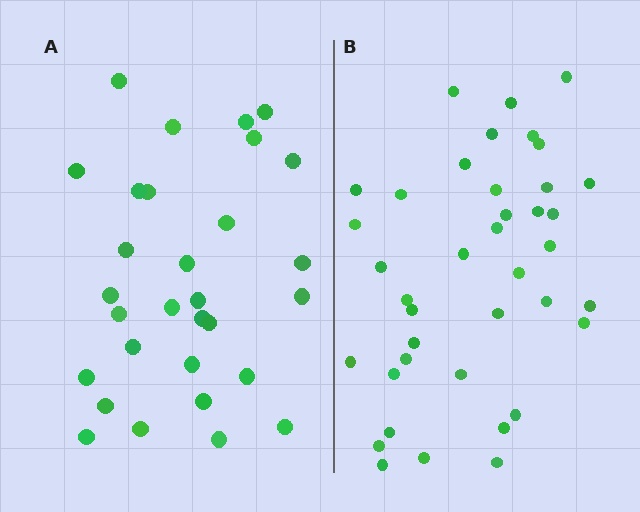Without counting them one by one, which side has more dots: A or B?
Region B (the right region) has more dots.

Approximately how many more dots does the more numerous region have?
Region B has roughly 8 or so more dots than region A.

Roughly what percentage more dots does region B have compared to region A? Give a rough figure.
About 30% more.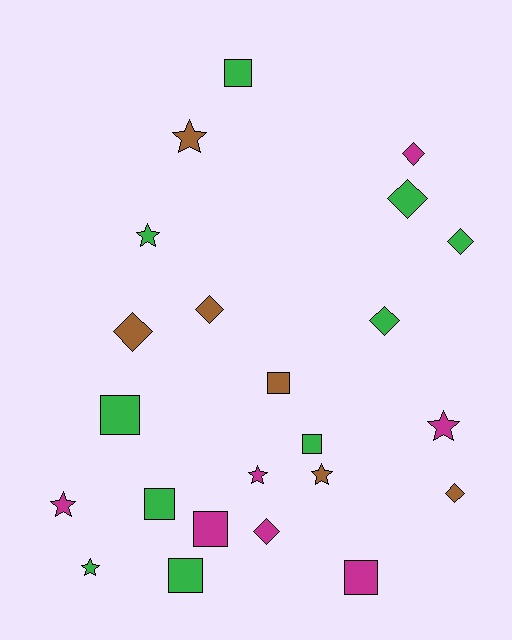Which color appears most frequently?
Green, with 10 objects.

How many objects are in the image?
There are 23 objects.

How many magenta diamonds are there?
There are 2 magenta diamonds.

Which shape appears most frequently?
Diamond, with 8 objects.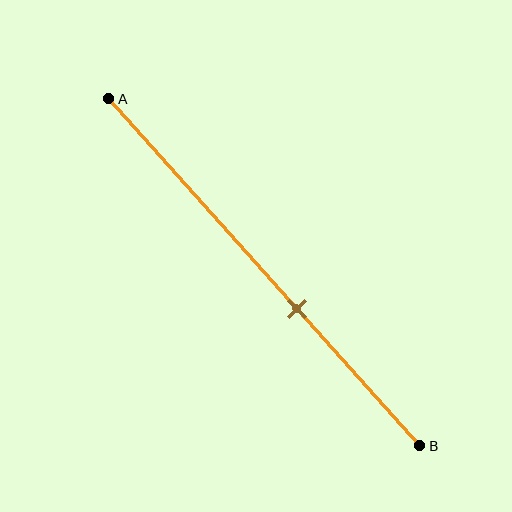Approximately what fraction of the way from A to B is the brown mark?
The brown mark is approximately 60% of the way from A to B.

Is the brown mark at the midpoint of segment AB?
No, the mark is at about 60% from A, not at the 50% midpoint.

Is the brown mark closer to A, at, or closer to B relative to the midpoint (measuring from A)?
The brown mark is closer to point B than the midpoint of segment AB.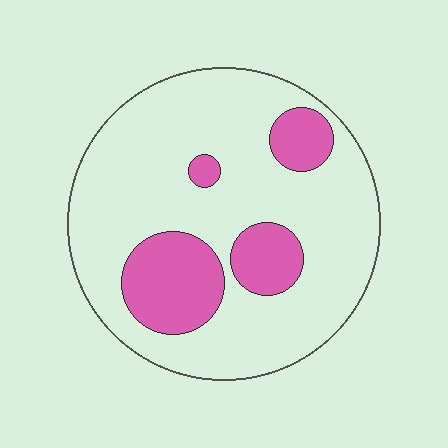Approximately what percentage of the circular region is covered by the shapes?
Approximately 20%.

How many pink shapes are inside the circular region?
4.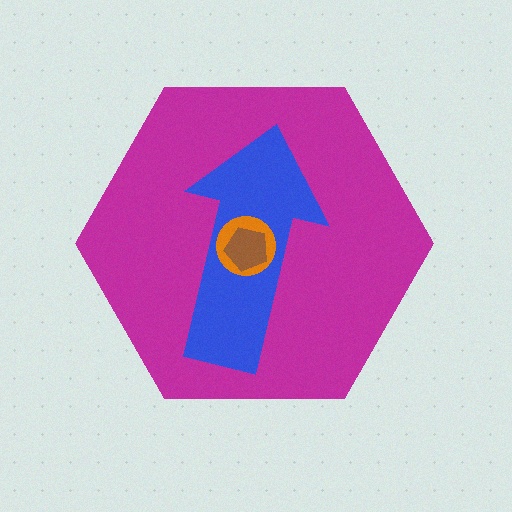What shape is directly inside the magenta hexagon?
The blue arrow.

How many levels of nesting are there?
4.